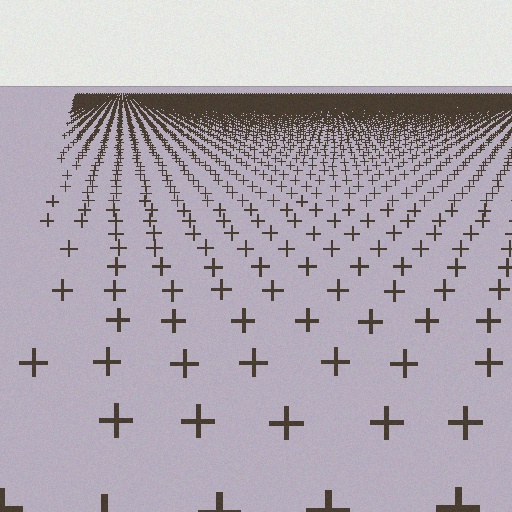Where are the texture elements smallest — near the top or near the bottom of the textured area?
Near the top.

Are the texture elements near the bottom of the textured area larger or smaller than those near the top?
Larger. Near the bottom, elements are closer to the viewer and appear at a bigger on-screen size.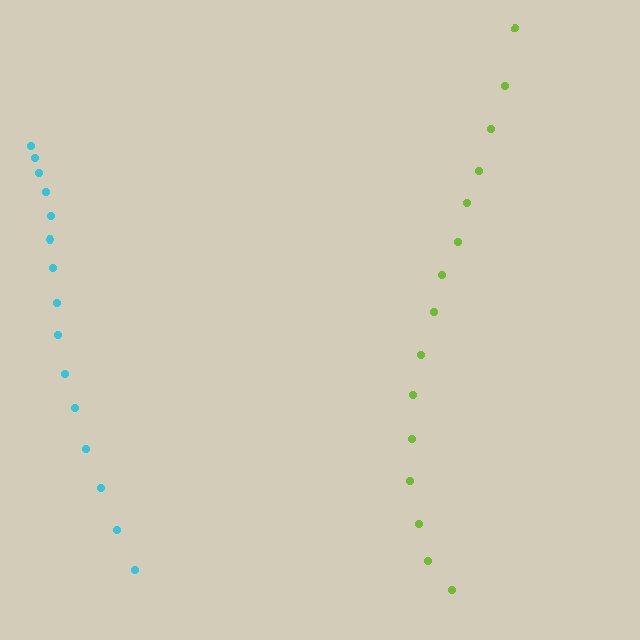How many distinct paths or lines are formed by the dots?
There are 2 distinct paths.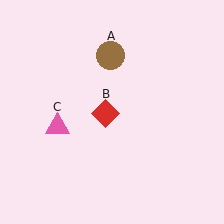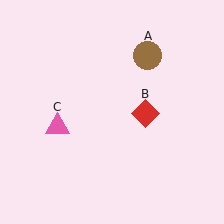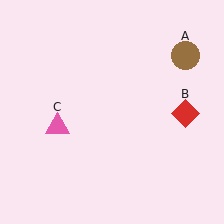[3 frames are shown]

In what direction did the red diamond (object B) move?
The red diamond (object B) moved right.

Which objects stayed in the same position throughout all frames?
Pink triangle (object C) remained stationary.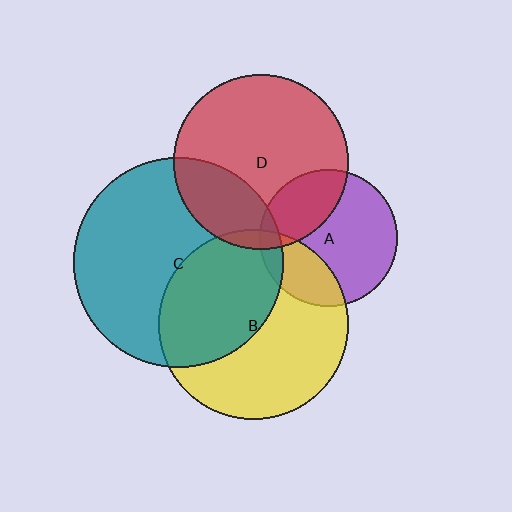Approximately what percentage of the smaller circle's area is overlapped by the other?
Approximately 30%.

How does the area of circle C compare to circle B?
Approximately 1.2 times.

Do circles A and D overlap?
Yes.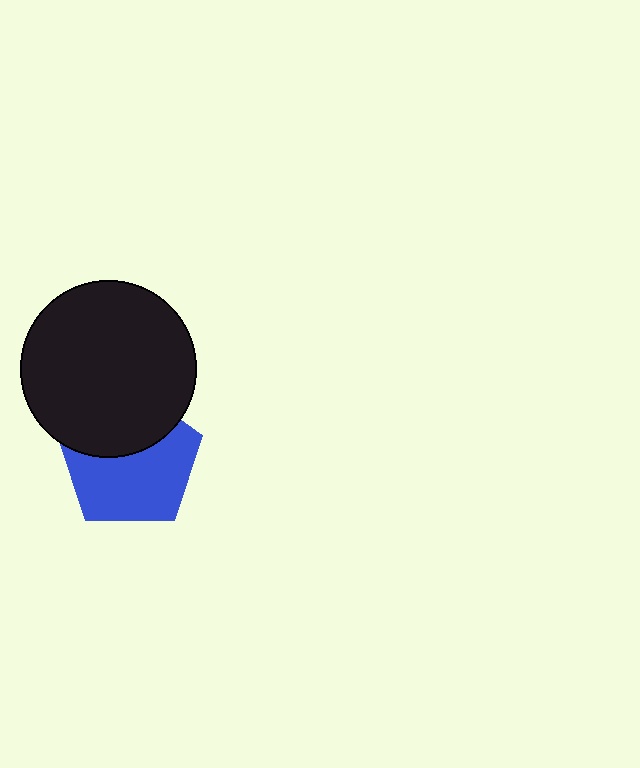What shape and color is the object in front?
The object in front is a black circle.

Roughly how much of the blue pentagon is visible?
About half of it is visible (roughly 62%).